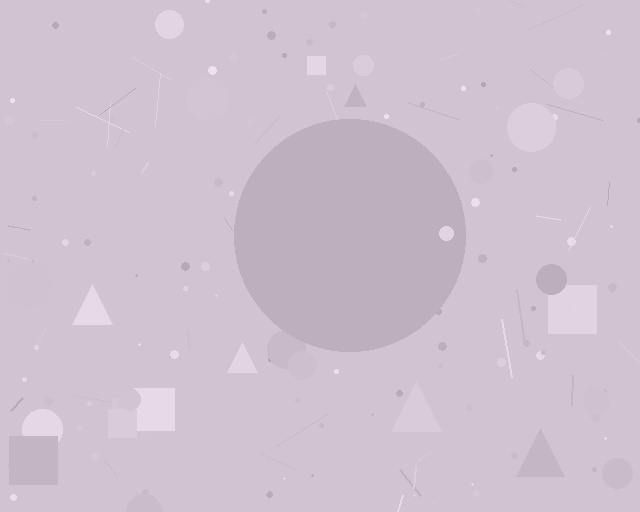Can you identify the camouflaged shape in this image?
The camouflaged shape is a circle.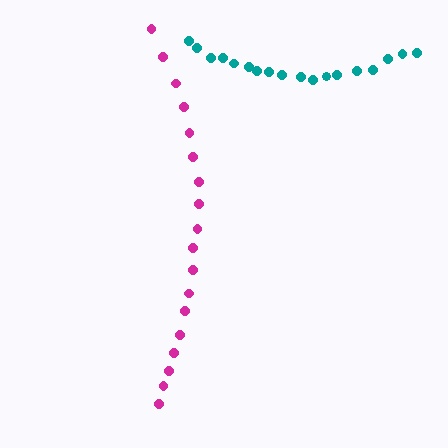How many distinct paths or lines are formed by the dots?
There are 2 distinct paths.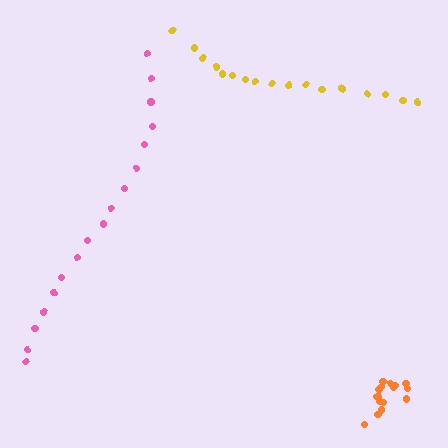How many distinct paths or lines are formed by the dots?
There are 3 distinct paths.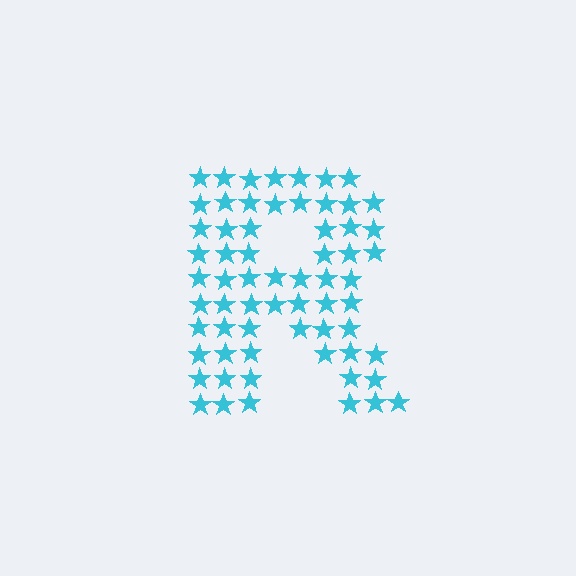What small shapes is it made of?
It is made of small stars.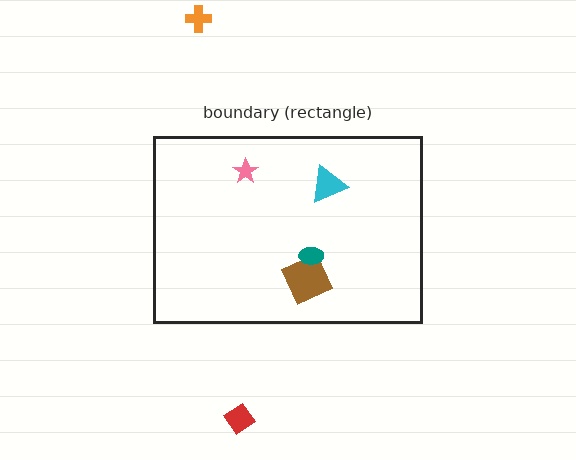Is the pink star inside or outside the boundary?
Inside.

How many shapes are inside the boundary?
4 inside, 2 outside.